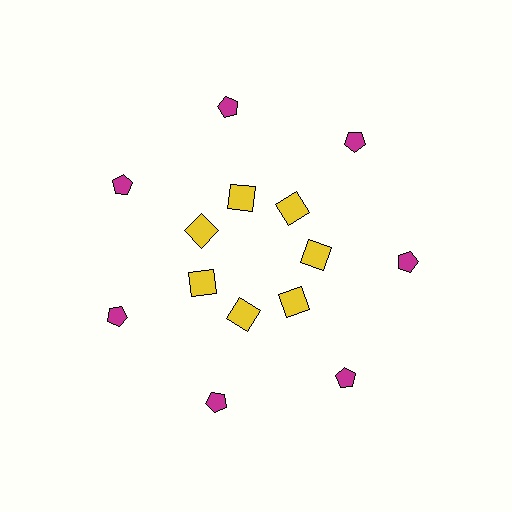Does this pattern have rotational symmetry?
Yes, this pattern has 7-fold rotational symmetry. It looks the same after rotating 51 degrees around the center.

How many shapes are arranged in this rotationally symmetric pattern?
There are 14 shapes, arranged in 7 groups of 2.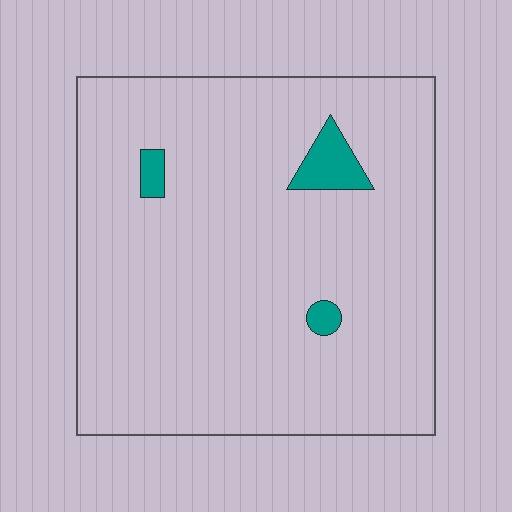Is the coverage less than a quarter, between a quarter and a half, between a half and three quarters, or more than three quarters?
Less than a quarter.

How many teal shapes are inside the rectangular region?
3.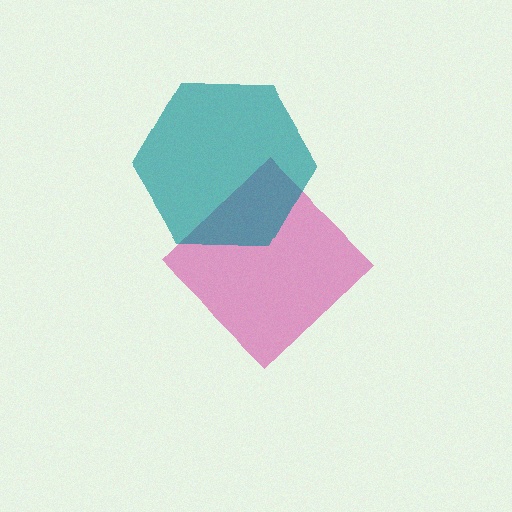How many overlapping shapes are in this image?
There are 2 overlapping shapes in the image.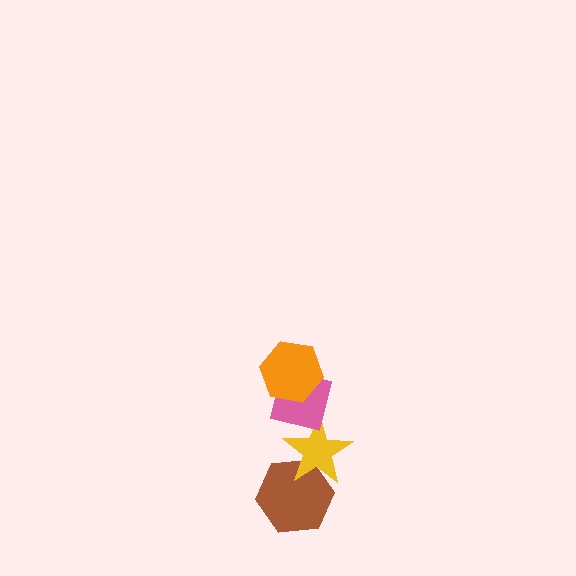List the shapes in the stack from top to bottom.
From top to bottom: the orange hexagon, the pink square, the yellow star, the brown hexagon.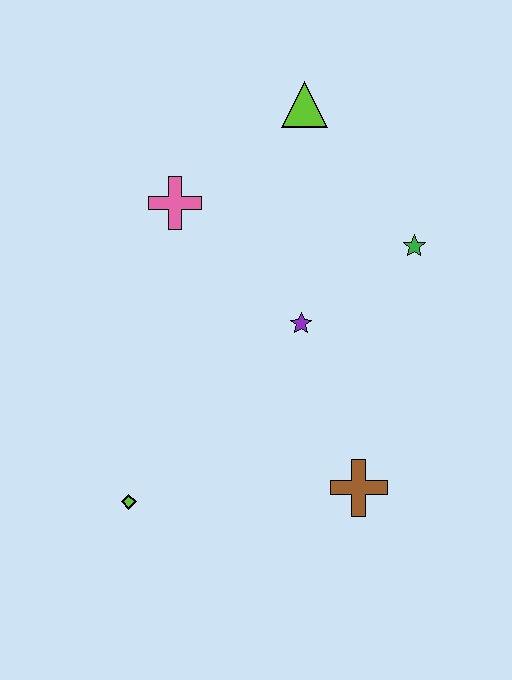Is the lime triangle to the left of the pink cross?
No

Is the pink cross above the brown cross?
Yes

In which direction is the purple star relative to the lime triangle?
The purple star is below the lime triangle.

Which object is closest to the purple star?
The green star is closest to the purple star.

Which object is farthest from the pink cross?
The brown cross is farthest from the pink cross.